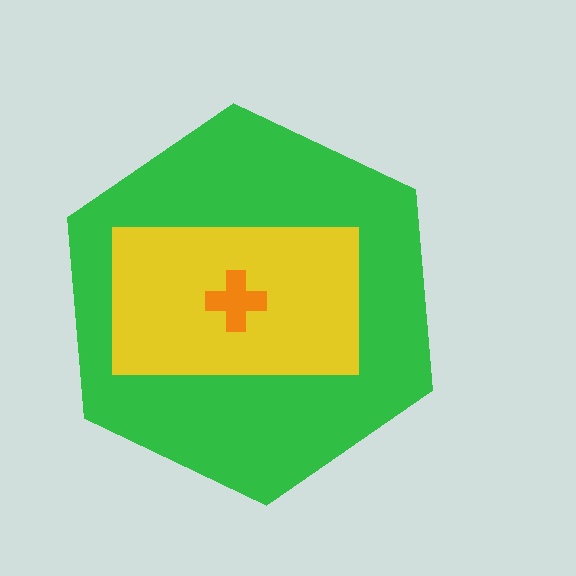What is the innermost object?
The orange cross.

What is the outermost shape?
The green hexagon.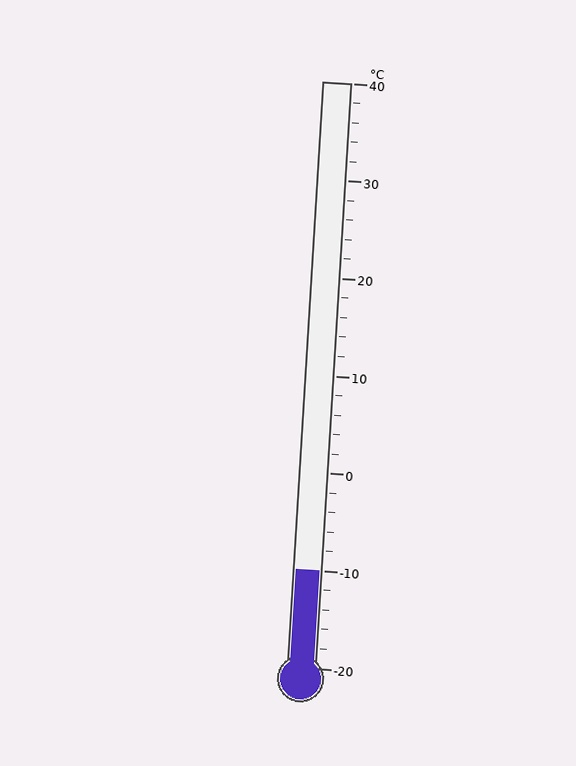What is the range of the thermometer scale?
The thermometer scale ranges from -20°C to 40°C.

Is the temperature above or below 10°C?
The temperature is below 10°C.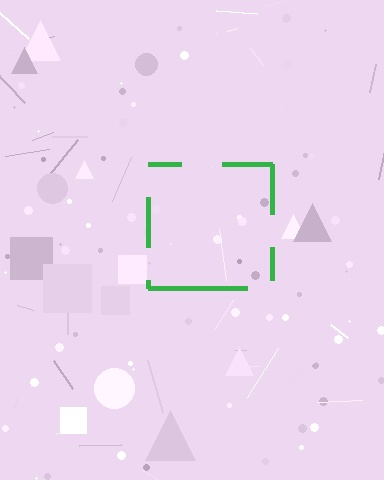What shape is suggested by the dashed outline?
The dashed outline suggests a square.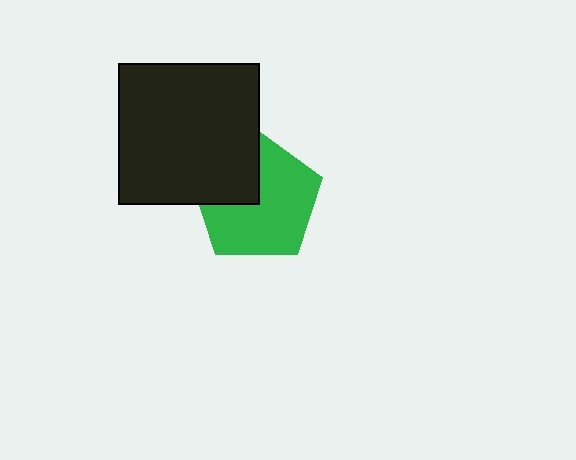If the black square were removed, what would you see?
You would see the complete green pentagon.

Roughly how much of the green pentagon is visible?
Most of it is visible (roughly 69%).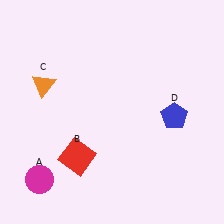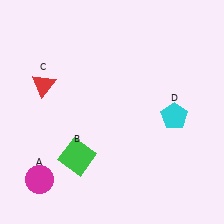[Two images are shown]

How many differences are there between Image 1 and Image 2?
There are 3 differences between the two images.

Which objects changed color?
B changed from red to green. C changed from orange to red. D changed from blue to cyan.